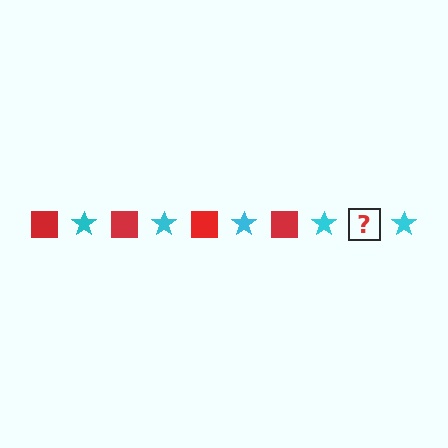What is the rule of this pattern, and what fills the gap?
The rule is that the pattern alternates between red square and cyan star. The gap should be filled with a red square.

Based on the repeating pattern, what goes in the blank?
The blank should be a red square.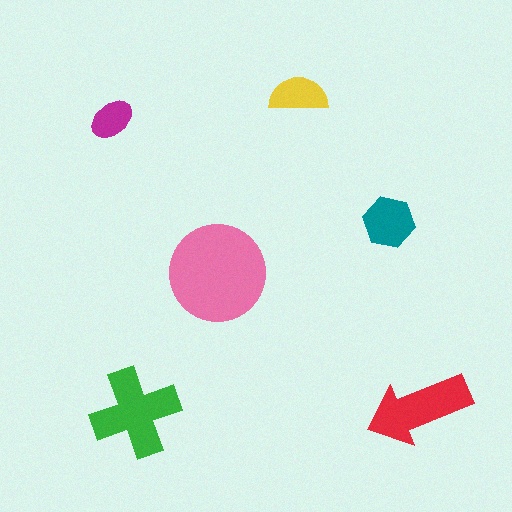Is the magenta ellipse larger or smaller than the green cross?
Smaller.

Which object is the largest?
The pink circle.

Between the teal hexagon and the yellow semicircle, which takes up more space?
The teal hexagon.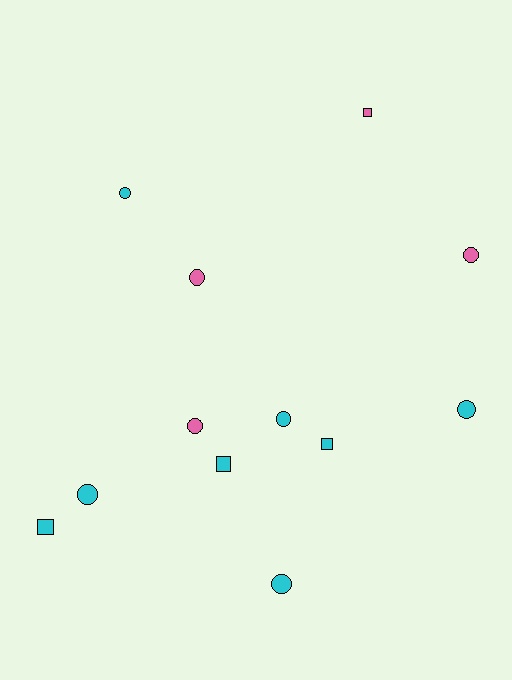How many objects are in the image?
There are 12 objects.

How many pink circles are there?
There are 3 pink circles.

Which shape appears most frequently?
Circle, with 8 objects.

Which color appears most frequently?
Cyan, with 8 objects.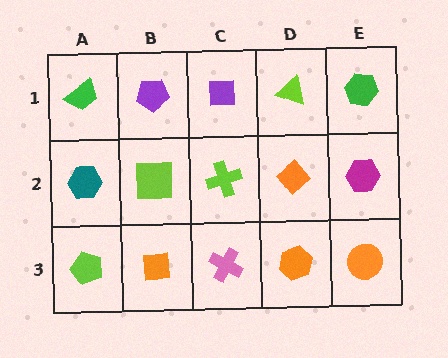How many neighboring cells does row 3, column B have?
3.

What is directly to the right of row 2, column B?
A lime cross.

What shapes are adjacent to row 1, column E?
A magenta hexagon (row 2, column E), a lime triangle (row 1, column D).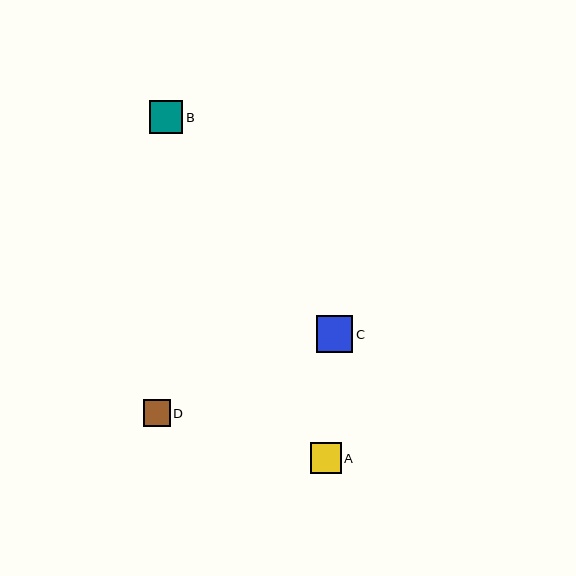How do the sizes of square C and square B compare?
Square C and square B are approximately the same size.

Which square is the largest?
Square C is the largest with a size of approximately 37 pixels.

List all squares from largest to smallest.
From largest to smallest: C, B, A, D.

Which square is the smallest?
Square D is the smallest with a size of approximately 27 pixels.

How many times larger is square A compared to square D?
Square A is approximately 1.1 times the size of square D.